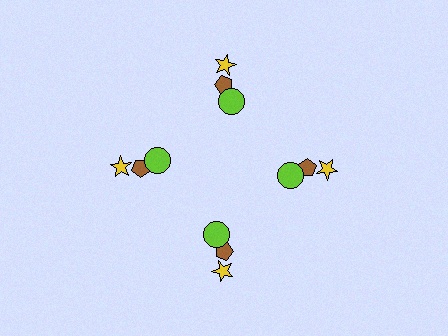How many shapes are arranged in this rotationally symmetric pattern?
There are 12 shapes, arranged in 4 groups of 3.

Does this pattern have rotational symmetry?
Yes, this pattern has 4-fold rotational symmetry. It looks the same after rotating 90 degrees around the center.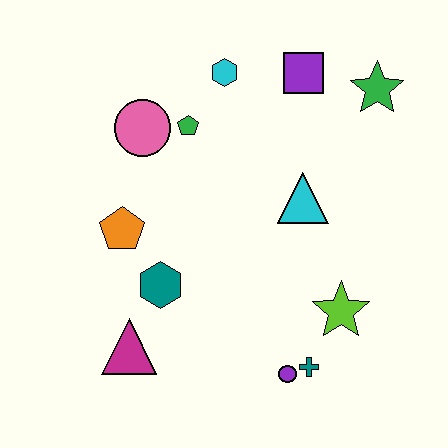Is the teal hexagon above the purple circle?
Yes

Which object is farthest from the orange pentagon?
The green star is farthest from the orange pentagon.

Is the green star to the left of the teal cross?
No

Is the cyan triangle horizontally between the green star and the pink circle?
Yes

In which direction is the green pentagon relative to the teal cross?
The green pentagon is above the teal cross.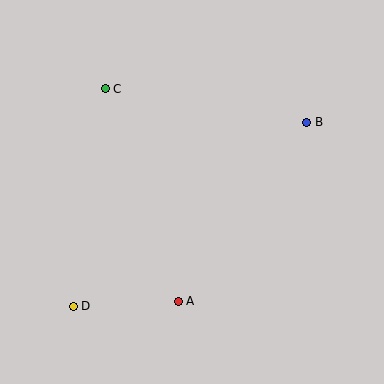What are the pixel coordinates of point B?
Point B is at (307, 122).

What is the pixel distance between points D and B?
The distance between D and B is 297 pixels.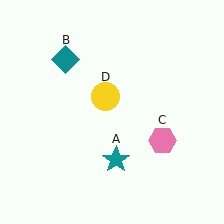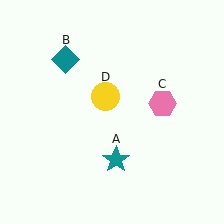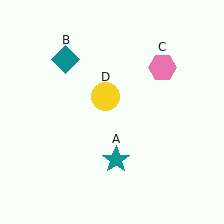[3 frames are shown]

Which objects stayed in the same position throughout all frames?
Teal star (object A) and teal diamond (object B) and yellow circle (object D) remained stationary.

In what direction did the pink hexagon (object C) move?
The pink hexagon (object C) moved up.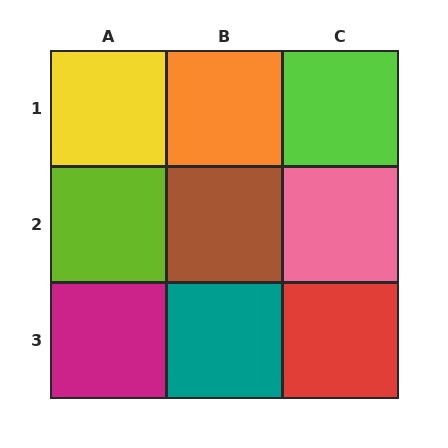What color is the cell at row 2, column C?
Pink.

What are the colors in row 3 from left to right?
Magenta, teal, red.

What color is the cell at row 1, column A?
Yellow.